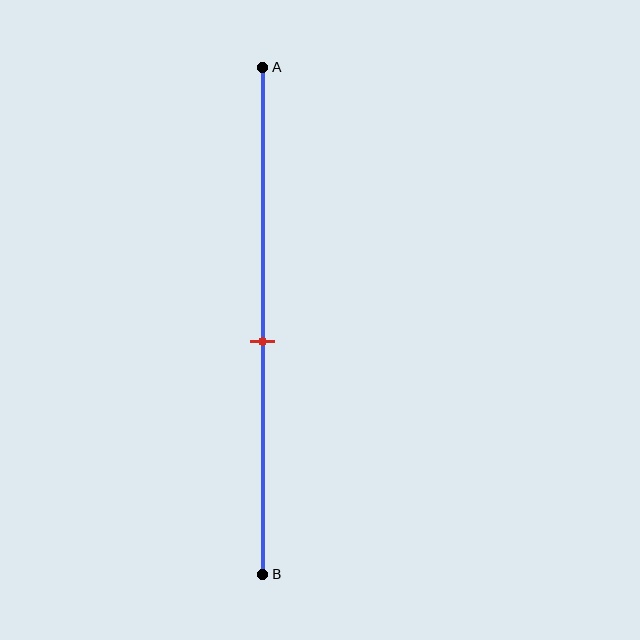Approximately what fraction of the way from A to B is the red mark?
The red mark is approximately 55% of the way from A to B.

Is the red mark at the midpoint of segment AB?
No, the mark is at about 55% from A, not at the 50% midpoint.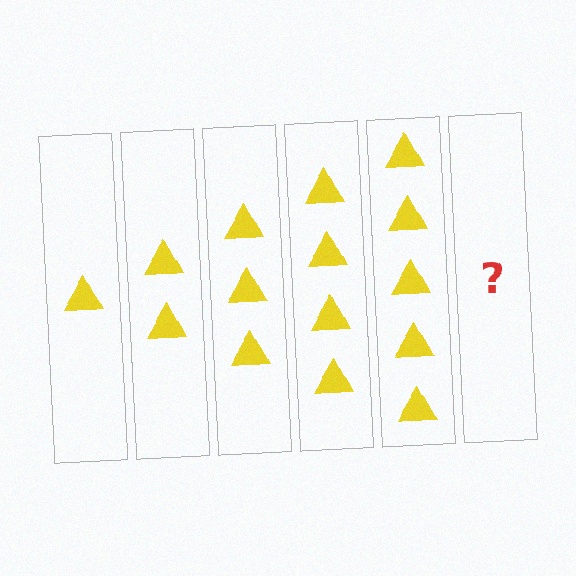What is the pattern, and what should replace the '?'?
The pattern is that each step adds one more triangle. The '?' should be 6 triangles.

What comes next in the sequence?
The next element should be 6 triangles.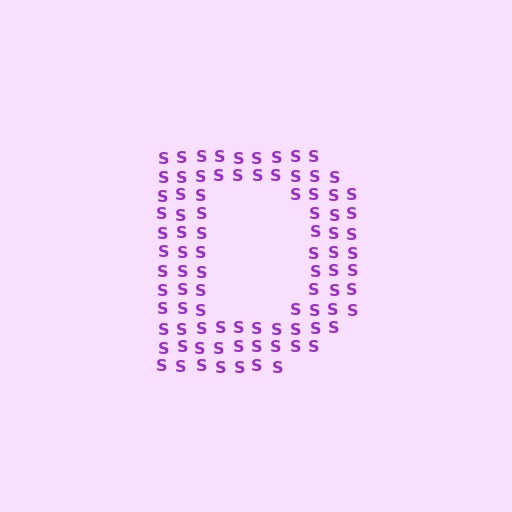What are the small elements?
The small elements are letter S's.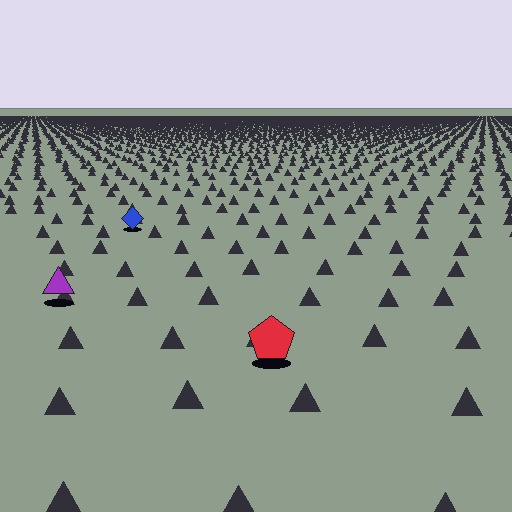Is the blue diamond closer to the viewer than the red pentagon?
No. The red pentagon is closer — you can tell from the texture gradient: the ground texture is coarser near it.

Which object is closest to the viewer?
The red pentagon is closest. The texture marks near it are larger and more spread out.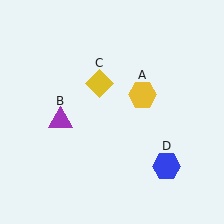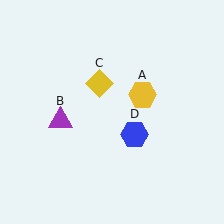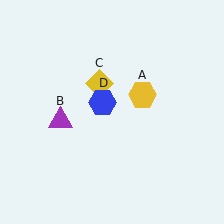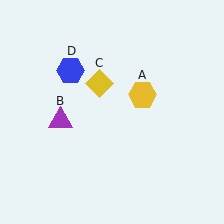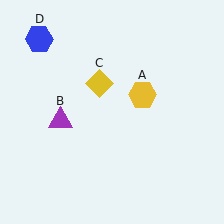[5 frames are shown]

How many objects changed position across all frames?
1 object changed position: blue hexagon (object D).